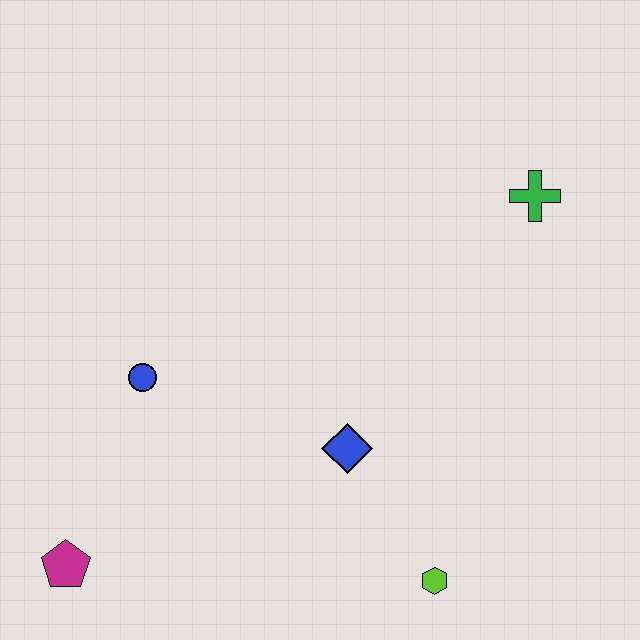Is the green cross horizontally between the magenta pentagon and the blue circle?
No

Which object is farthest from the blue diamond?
The green cross is farthest from the blue diamond.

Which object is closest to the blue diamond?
The lime hexagon is closest to the blue diamond.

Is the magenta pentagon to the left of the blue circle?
Yes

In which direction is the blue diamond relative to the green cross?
The blue diamond is below the green cross.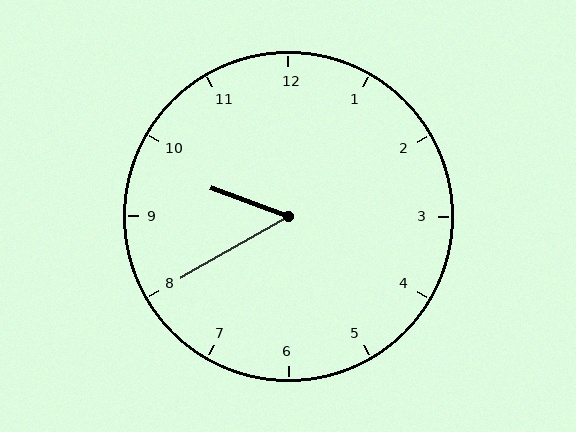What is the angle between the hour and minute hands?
Approximately 50 degrees.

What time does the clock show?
9:40.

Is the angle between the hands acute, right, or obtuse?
It is acute.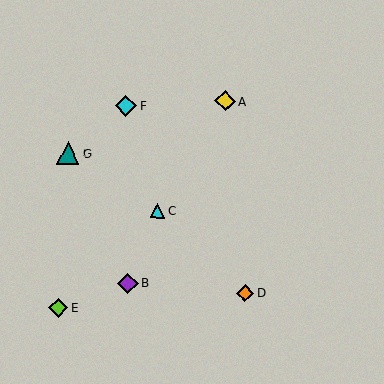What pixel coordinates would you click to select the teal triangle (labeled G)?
Click at (68, 153) to select the teal triangle G.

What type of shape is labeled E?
Shape E is a lime diamond.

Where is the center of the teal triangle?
The center of the teal triangle is at (68, 153).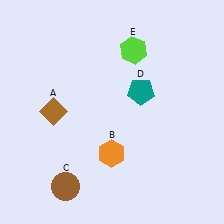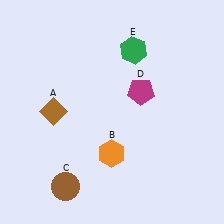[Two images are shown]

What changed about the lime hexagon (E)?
In Image 1, E is lime. In Image 2, it changed to green.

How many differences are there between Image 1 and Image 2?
There are 2 differences between the two images.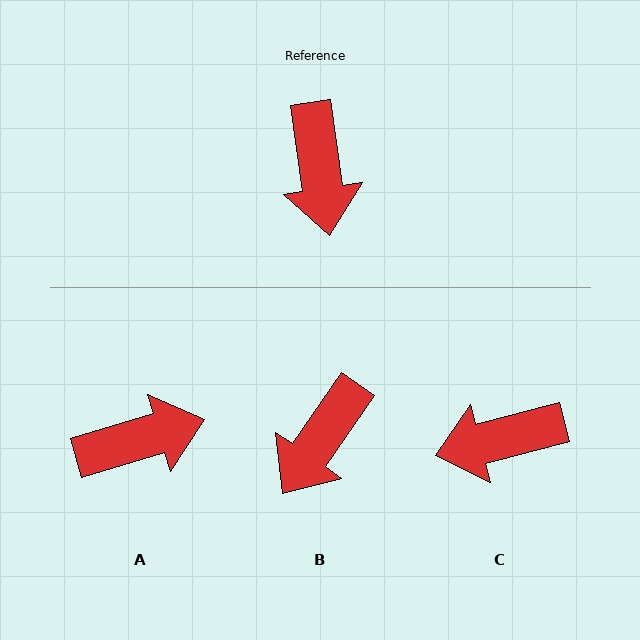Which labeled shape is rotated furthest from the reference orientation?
A, about 98 degrees away.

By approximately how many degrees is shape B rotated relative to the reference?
Approximately 43 degrees clockwise.